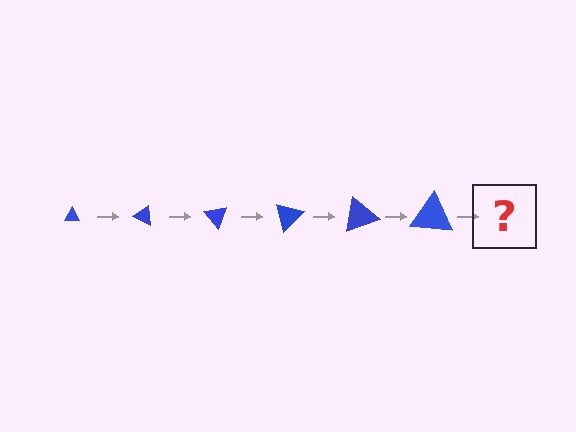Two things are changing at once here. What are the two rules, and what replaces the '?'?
The two rules are that the triangle grows larger each step and it rotates 25 degrees each step. The '?' should be a triangle, larger than the previous one and rotated 150 degrees from the start.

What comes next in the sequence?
The next element should be a triangle, larger than the previous one and rotated 150 degrees from the start.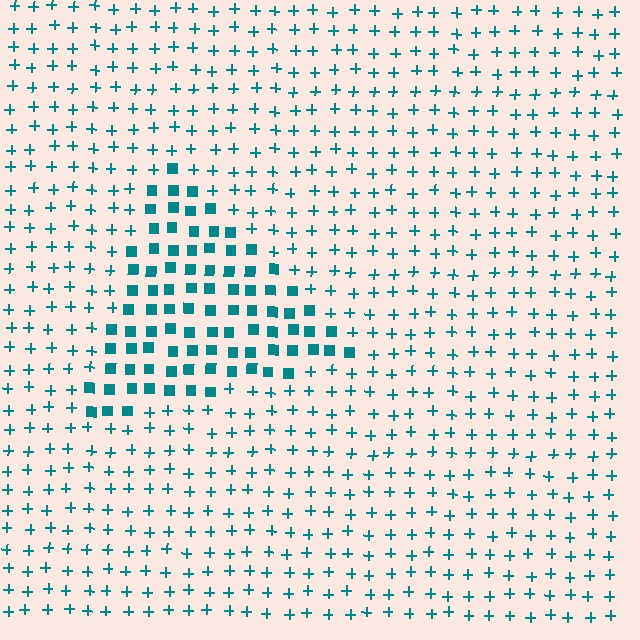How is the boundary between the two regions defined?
The boundary is defined by a change in element shape: squares inside vs. plus signs outside. All elements share the same color and spacing.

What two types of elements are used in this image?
The image uses squares inside the triangle region and plus signs outside it.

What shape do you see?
I see a triangle.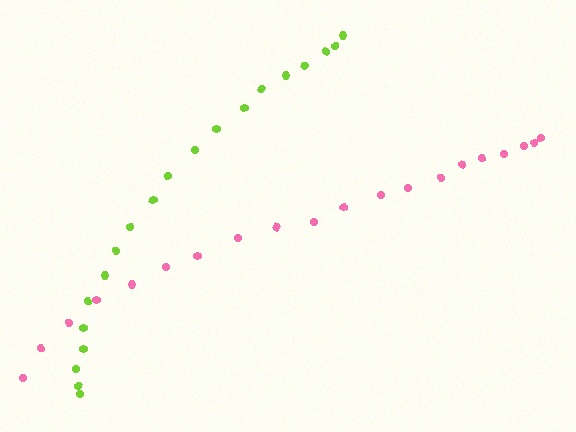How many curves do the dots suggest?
There are 2 distinct paths.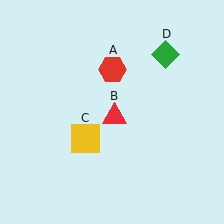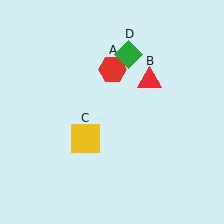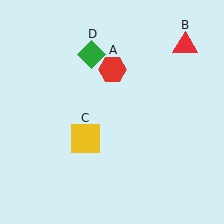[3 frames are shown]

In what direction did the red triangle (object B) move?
The red triangle (object B) moved up and to the right.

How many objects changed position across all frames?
2 objects changed position: red triangle (object B), green diamond (object D).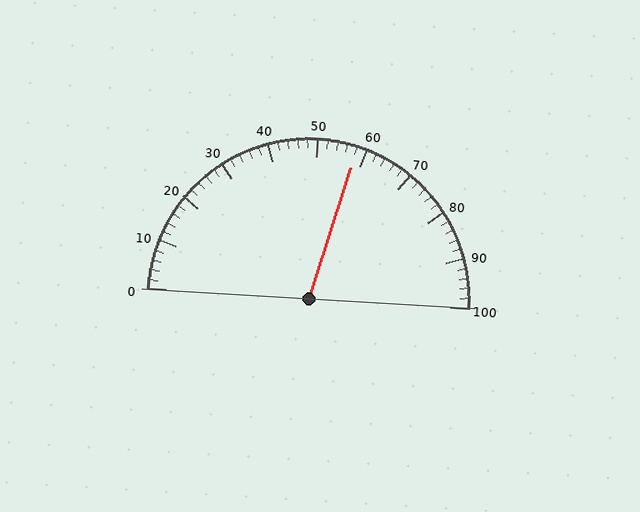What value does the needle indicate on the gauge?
The needle indicates approximately 58.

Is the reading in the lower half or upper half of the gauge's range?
The reading is in the upper half of the range (0 to 100).